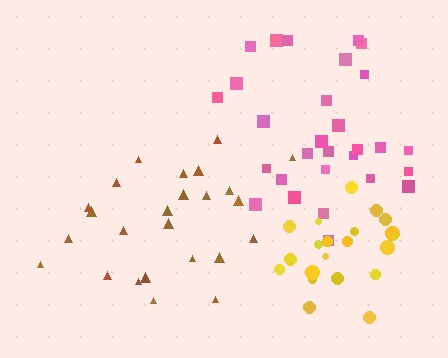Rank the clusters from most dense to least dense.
yellow, brown, pink.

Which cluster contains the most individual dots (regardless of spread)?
Pink (29).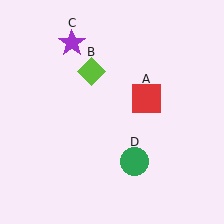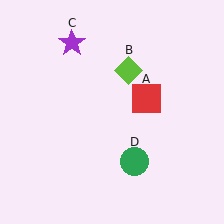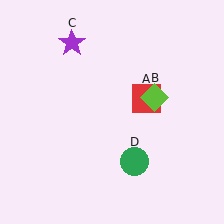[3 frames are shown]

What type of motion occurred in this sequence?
The lime diamond (object B) rotated clockwise around the center of the scene.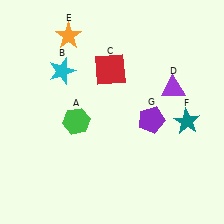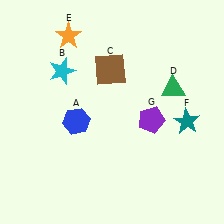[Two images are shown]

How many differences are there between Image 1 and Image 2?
There are 3 differences between the two images.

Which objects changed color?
A changed from green to blue. C changed from red to brown. D changed from purple to green.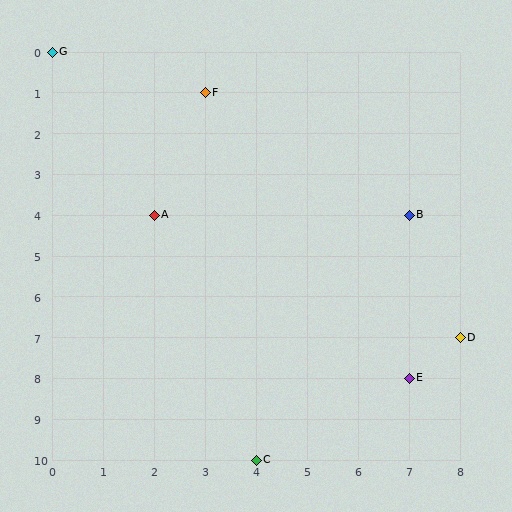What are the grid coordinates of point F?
Point F is at grid coordinates (3, 1).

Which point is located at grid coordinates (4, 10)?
Point C is at (4, 10).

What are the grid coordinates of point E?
Point E is at grid coordinates (7, 8).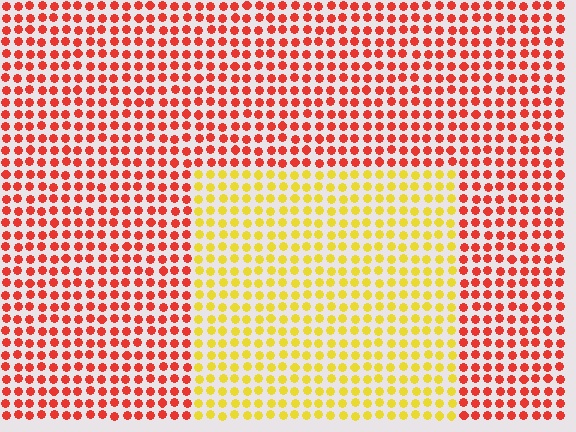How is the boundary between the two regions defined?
The boundary is defined purely by a slight shift in hue (about 54 degrees). Spacing, size, and orientation are identical on both sides.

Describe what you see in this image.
The image is filled with small red elements in a uniform arrangement. A rectangle-shaped region is visible where the elements are tinted to a slightly different hue, forming a subtle color boundary.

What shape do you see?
I see a rectangle.